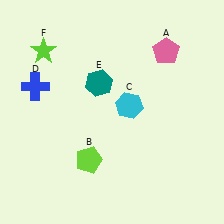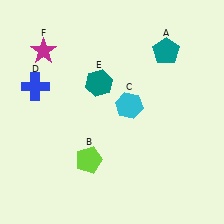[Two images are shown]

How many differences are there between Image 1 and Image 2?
There are 2 differences between the two images.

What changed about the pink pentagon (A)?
In Image 1, A is pink. In Image 2, it changed to teal.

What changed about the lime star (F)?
In Image 1, F is lime. In Image 2, it changed to magenta.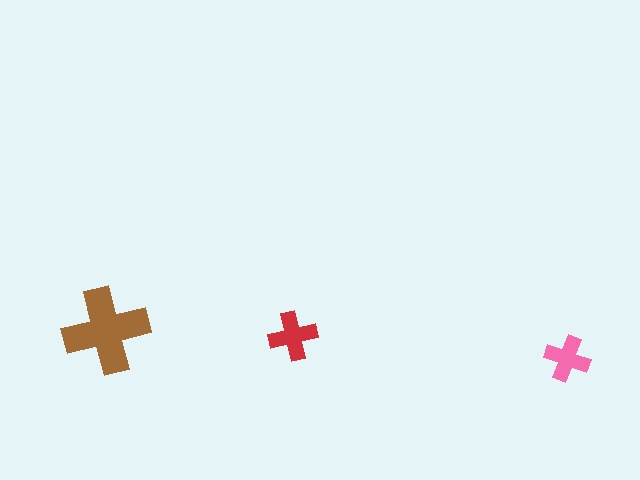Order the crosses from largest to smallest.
the brown one, the red one, the pink one.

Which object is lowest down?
The pink cross is bottommost.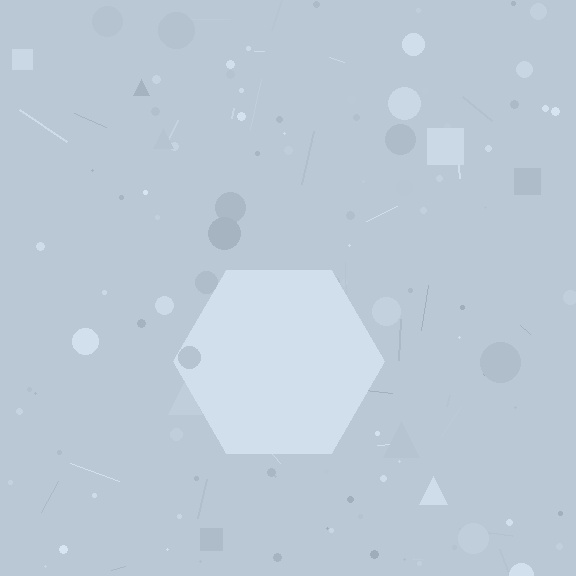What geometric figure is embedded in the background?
A hexagon is embedded in the background.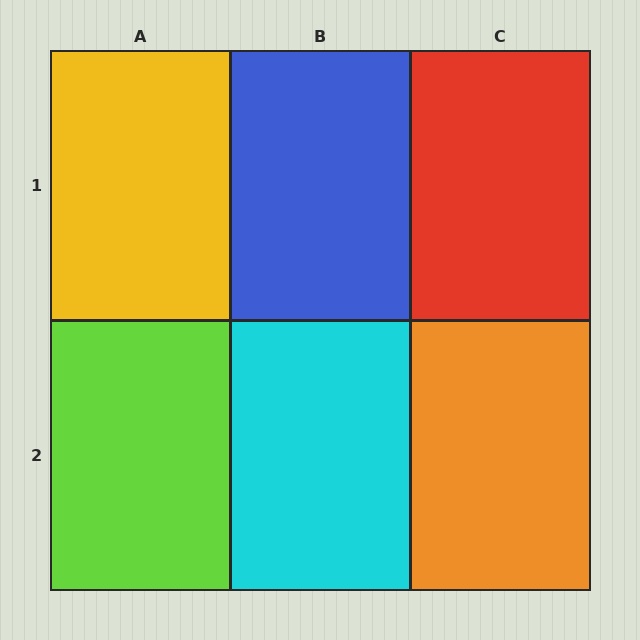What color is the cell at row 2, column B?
Cyan.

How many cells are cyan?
1 cell is cyan.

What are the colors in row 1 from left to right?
Yellow, blue, red.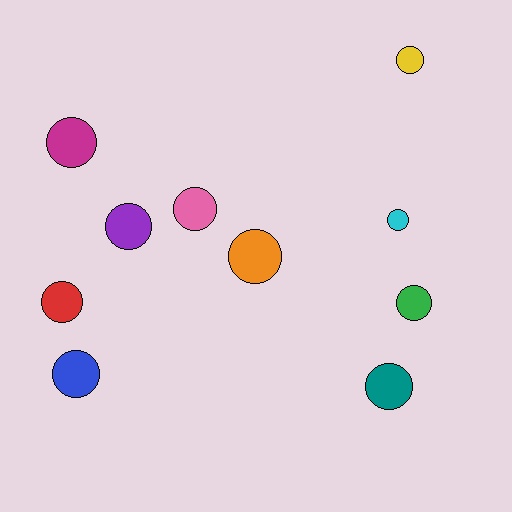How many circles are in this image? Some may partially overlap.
There are 10 circles.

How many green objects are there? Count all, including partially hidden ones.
There is 1 green object.